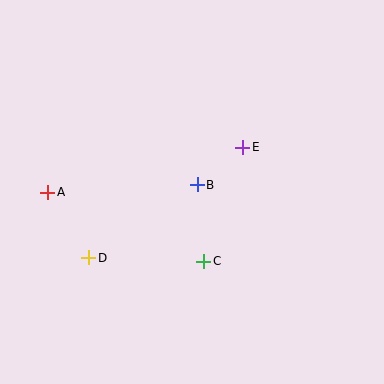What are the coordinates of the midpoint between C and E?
The midpoint between C and E is at (223, 204).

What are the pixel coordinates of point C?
Point C is at (204, 261).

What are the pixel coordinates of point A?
Point A is at (48, 192).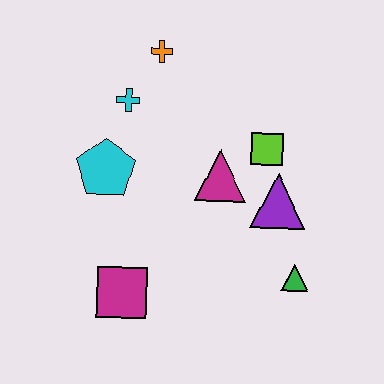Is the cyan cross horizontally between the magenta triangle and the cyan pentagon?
Yes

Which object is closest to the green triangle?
The purple triangle is closest to the green triangle.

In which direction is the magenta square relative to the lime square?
The magenta square is below the lime square.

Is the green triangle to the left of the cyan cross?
No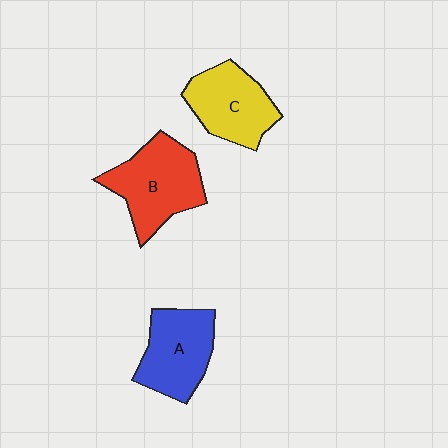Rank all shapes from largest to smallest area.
From largest to smallest: B (red), A (blue), C (yellow).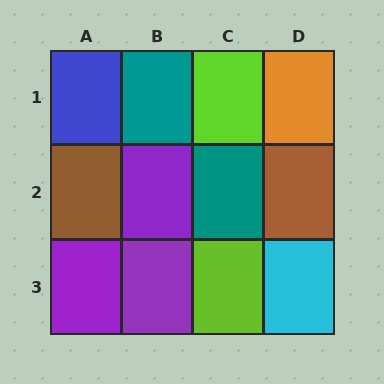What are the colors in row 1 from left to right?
Blue, teal, lime, orange.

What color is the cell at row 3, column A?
Purple.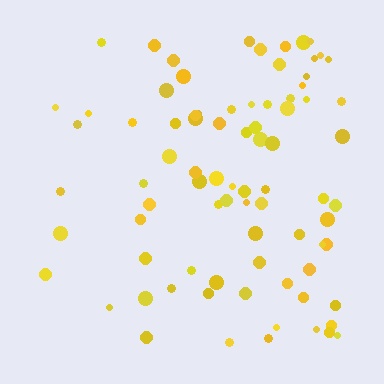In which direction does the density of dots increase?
From left to right, with the right side densest.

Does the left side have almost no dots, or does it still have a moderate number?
Still a moderate number, just noticeably fewer than the right.